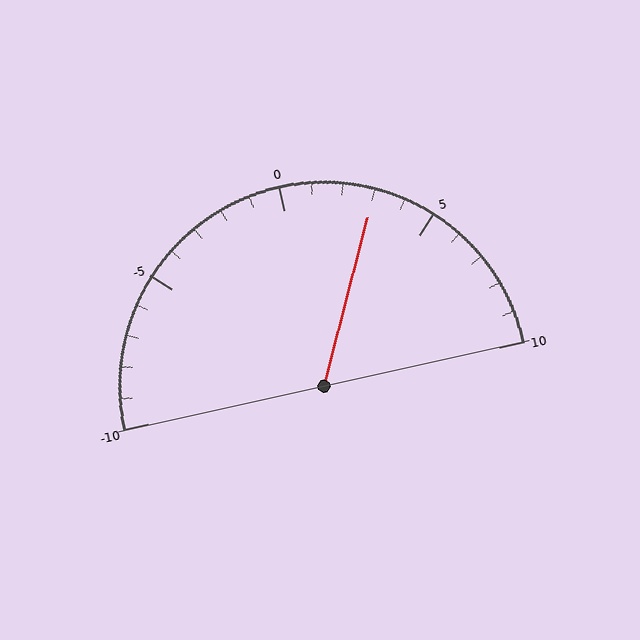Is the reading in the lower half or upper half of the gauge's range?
The reading is in the upper half of the range (-10 to 10).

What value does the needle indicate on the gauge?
The needle indicates approximately 3.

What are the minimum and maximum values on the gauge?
The gauge ranges from -10 to 10.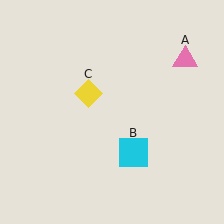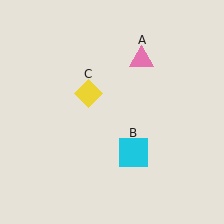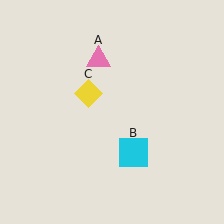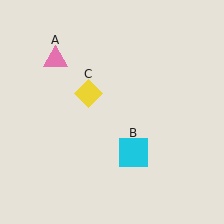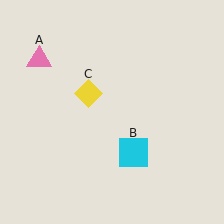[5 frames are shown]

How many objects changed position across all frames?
1 object changed position: pink triangle (object A).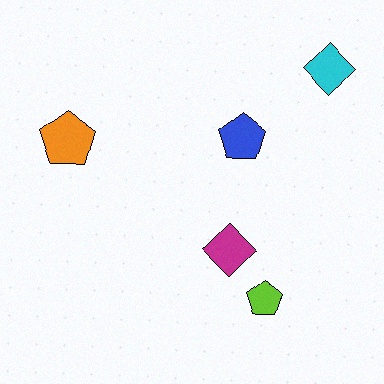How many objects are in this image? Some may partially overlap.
There are 5 objects.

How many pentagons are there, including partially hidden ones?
There are 3 pentagons.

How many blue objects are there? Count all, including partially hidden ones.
There is 1 blue object.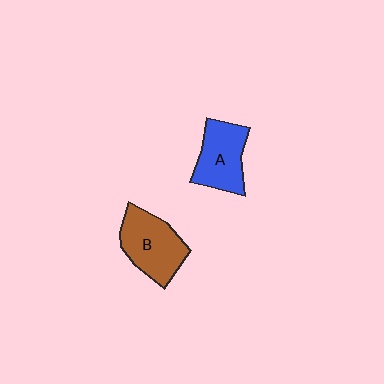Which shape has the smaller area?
Shape A (blue).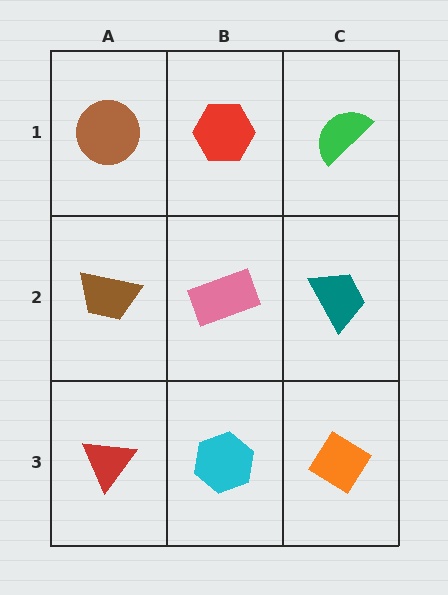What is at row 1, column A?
A brown circle.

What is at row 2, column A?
A brown trapezoid.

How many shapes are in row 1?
3 shapes.